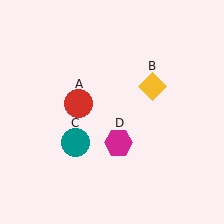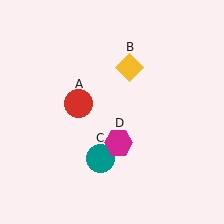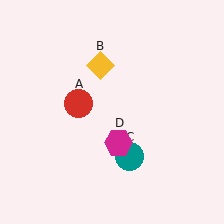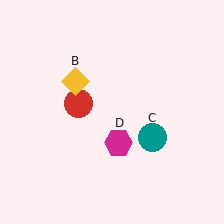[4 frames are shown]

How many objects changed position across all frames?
2 objects changed position: yellow diamond (object B), teal circle (object C).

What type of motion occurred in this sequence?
The yellow diamond (object B), teal circle (object C) rotated counterclockwise around the center of the scene.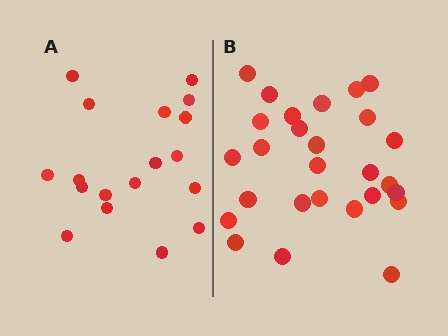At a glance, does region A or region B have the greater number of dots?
Region B (the right region) has more dots.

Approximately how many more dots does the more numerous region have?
Region B has roughly 8 or so more dots than region A.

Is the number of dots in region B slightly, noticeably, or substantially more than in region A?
Region B has substantially more. The ratio is roughly 1.5 to 1.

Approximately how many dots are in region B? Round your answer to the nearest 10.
About 30 dots. (The exact count is 27, which rounds to 30.)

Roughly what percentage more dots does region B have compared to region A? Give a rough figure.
About 50% more.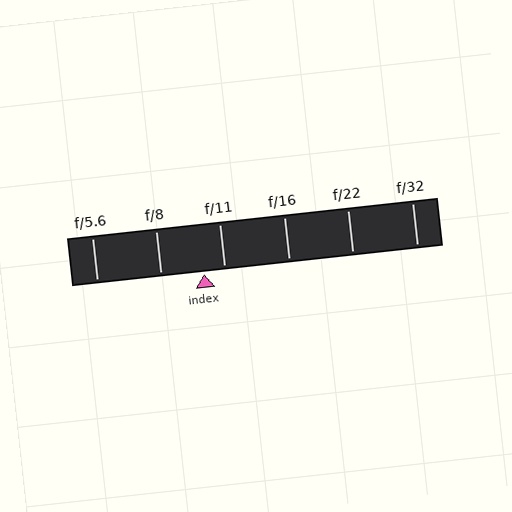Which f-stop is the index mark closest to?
The index mark is closest to f/11.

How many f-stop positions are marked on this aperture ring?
There are 6 f-stop positions marked.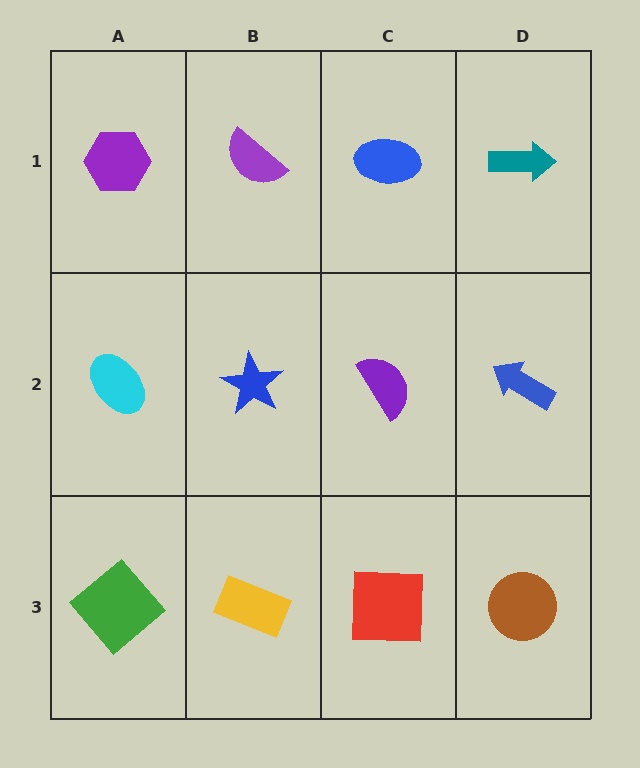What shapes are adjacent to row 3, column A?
A cyan ellipse (row 2, column A), a yellow rectangle (row 3, column B).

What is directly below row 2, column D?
A brown circle.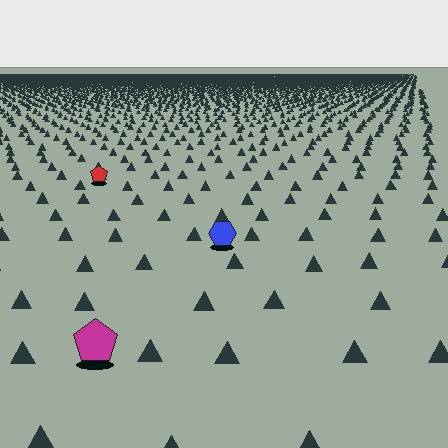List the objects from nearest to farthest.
From nearest to farthest: the magenta pentagon, the blue hexagon, the red pentagon.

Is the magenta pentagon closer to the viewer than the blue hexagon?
Yes. The magenta pentagon is closer — you can tell from the texture gradient: the ground texture is coarser near it.